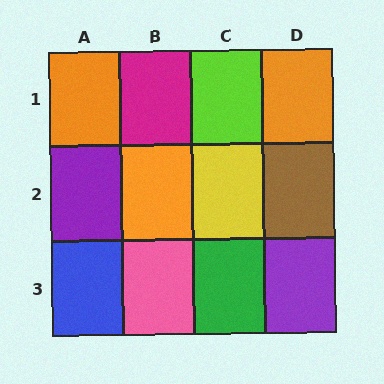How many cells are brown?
1 cell is brown.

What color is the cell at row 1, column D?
Orange.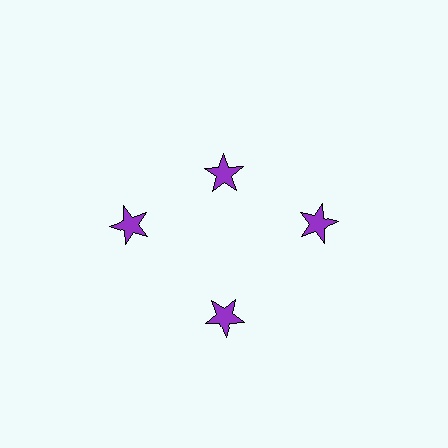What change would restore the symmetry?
The symmetry would be restored by moving it outward, back onto the ring so that all 4 stars sit at equal angles and equal distance from the center.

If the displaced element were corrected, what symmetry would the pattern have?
It would have 4-fold rotational symmetry — the pattern would map onto itself every 90 degrees.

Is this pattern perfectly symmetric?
No. The 4 purple stars are arranged in a ring, but one element near the 12 o'clock position is pulled inward toward the center, breaking the 4-fold rotational symmetry.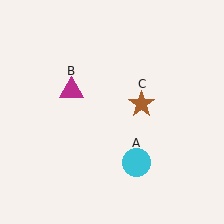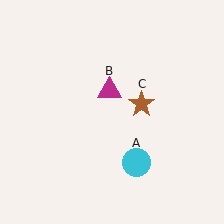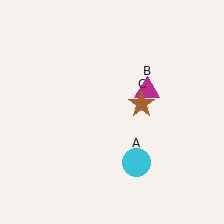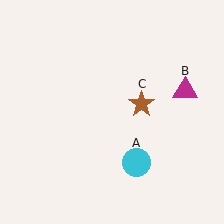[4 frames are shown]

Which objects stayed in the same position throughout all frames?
Cyan circle (object A) and brown star (object C) remained stationary.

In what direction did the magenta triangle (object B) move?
The magenta triangle (object B) moved right.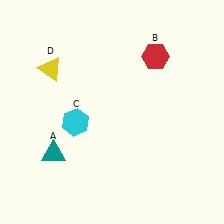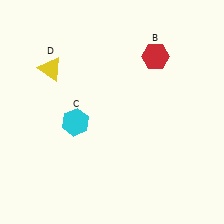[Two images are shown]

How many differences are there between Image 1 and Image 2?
There is 1 difference between the two images.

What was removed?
The teal triangle (A) was removed in Image 2.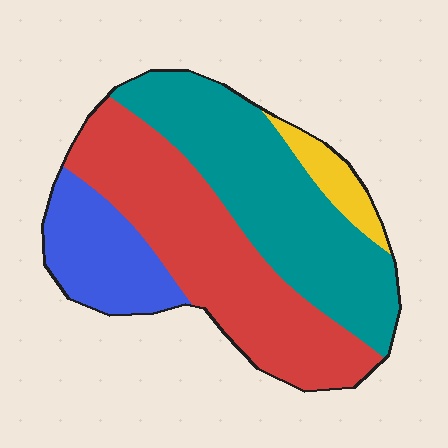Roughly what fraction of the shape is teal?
Teal takes up between a third and a half of the shape.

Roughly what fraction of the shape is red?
Red covers around 40% of the shape.